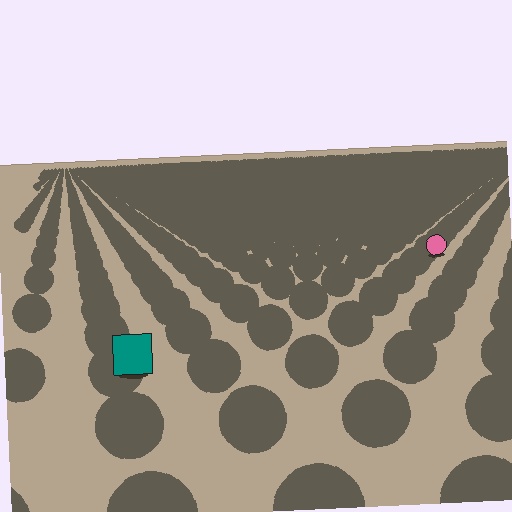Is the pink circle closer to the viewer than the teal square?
No. The teal square is closer — you can tell from the texture gradient: the ground texture is coarser near it.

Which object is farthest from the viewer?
The pink circle is farthest from the viewer. It appears smaller and the ground texture around it is denser.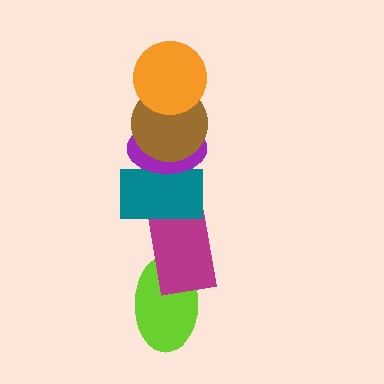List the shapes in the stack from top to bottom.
From top to bottom: the orange circle, the brown circle, the purple ellipse, the teal rectangle, the magenta rectangle, the lime ellipse.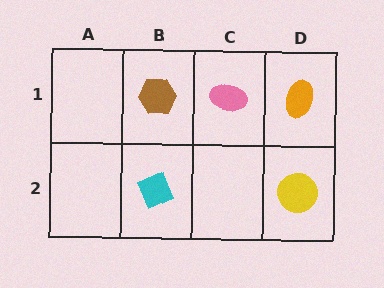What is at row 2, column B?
A cyan diamond.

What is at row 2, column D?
A yellow circle.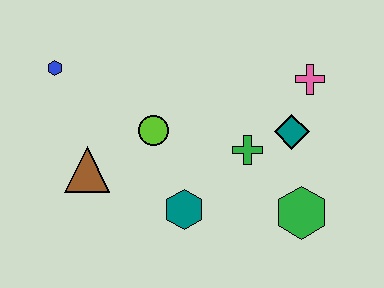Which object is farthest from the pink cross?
The blue hexagon is farthest from the pink cross.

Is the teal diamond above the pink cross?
No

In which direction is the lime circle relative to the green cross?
The lime circle is to the left of the green cross.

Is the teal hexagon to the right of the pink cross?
No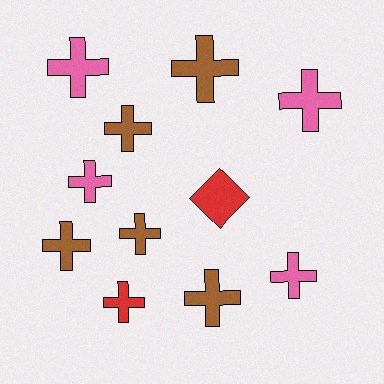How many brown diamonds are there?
There are no brown diamonds.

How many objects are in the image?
There are 11 objects.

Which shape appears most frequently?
Cross, with 10 objects.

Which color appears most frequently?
Brown, with 5 objects.